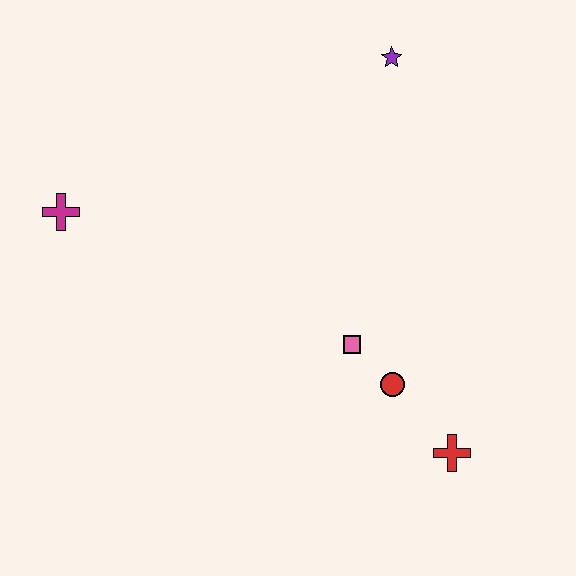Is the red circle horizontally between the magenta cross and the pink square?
No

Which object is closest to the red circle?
The pink square is closest to the red circle.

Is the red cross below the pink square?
Yes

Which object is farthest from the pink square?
The magenta cross is farthest from the pink square.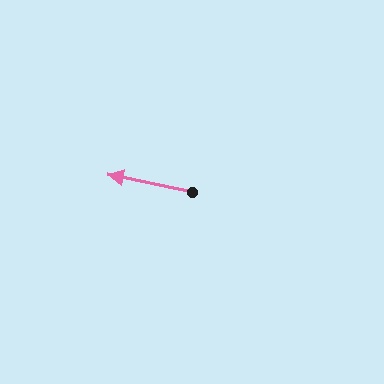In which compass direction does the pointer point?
West.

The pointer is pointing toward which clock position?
Roughly 9 o'clock.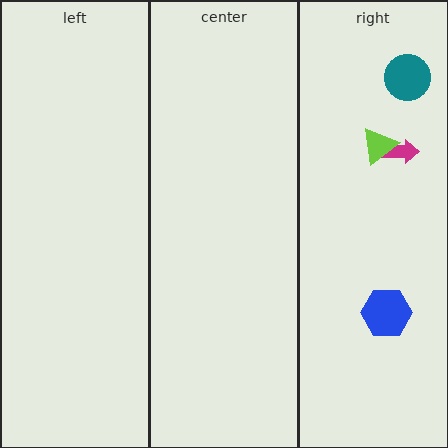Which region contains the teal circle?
The right region.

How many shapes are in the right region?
4.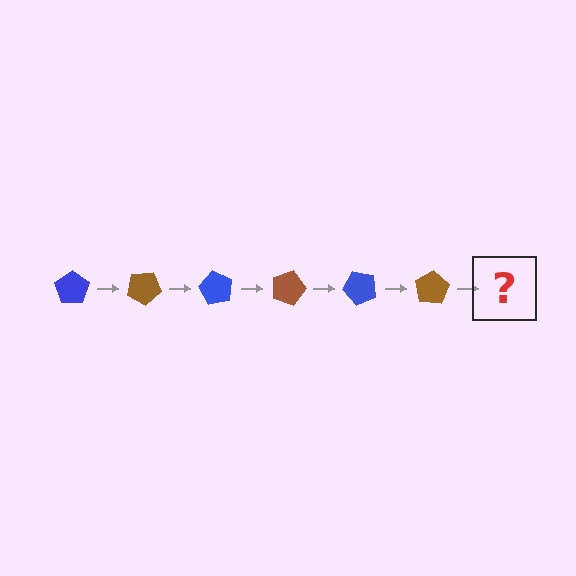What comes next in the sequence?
The next element should be a blue pentagon, rotated 180 degrees from the start.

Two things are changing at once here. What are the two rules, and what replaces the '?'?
The two rules are that it rotates 30 degrees each step and the color cycles through blue and brown. The '?' should be a blue pentagon, rotated 180 degrees from the start.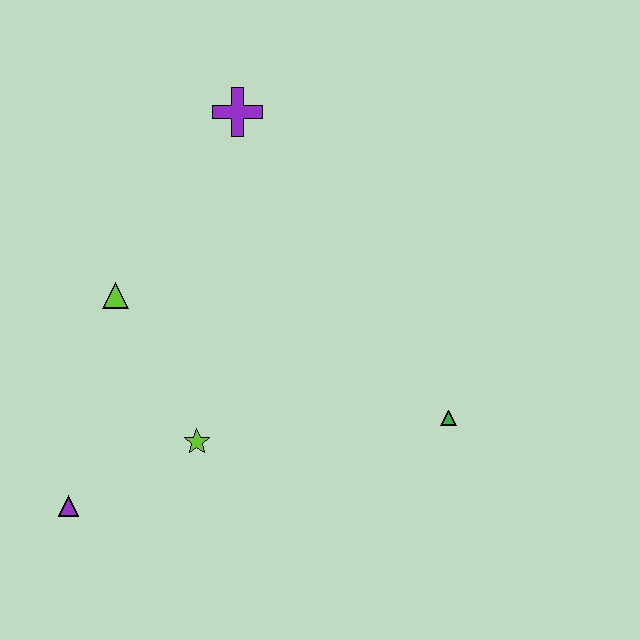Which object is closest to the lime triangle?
The lime star is closest to the lime triangle.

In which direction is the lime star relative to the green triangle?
The lime star is to the left of the green triangle.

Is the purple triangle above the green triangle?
No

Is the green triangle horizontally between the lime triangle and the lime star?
No